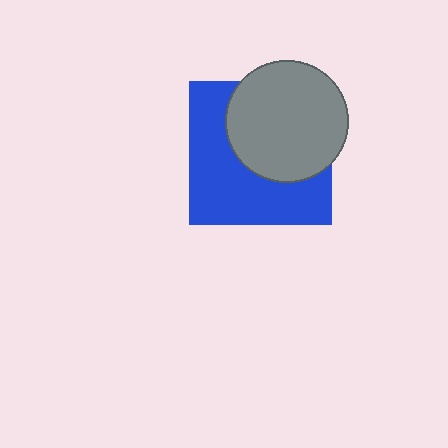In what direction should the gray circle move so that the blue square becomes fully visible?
The gray circle should move toward the upper-right. That is the shortest direction to clear the overlap and leave the blue square fully visible.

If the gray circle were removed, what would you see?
You would see the complete blue square.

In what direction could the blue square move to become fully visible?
The blue square could move toward the lower-left. That would shift it out from behind the gray circle entirely.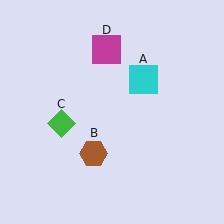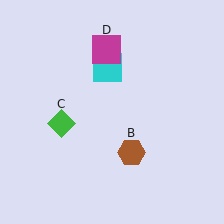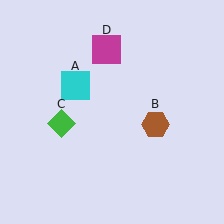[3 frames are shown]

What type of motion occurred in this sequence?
The cyan square (object A), brown hexagon (object B) rotated counterclockwise around the center of the scene.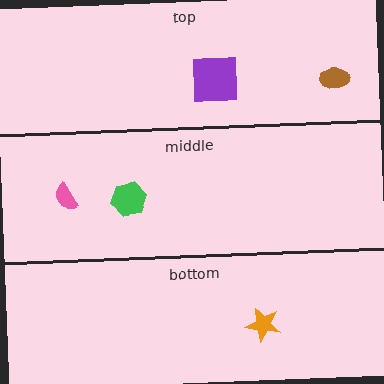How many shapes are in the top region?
2.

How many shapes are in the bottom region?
1.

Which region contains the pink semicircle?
The middle region.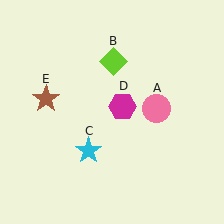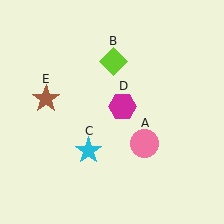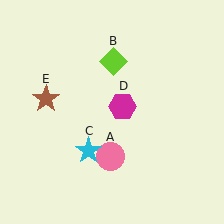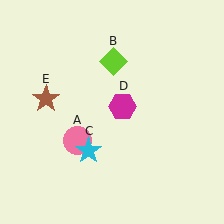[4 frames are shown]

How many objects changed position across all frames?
1 object changed position: pink circle (object A).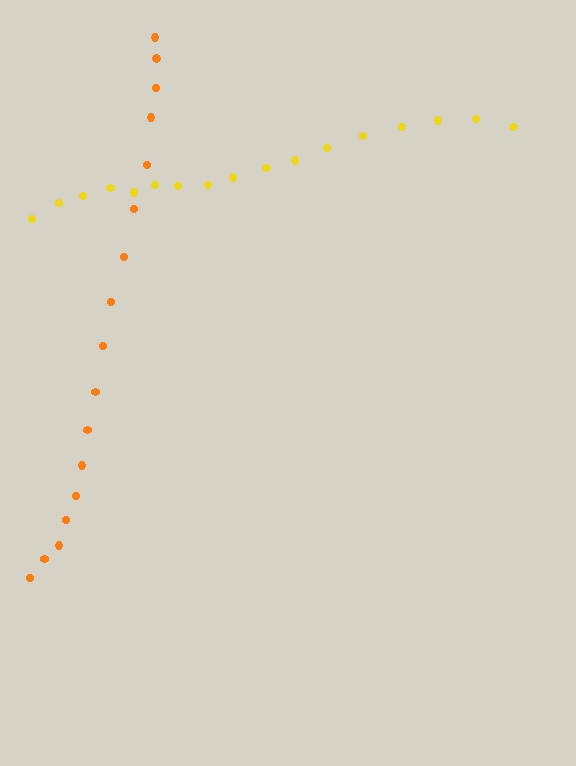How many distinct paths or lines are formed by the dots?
There are 2 distinct paths.